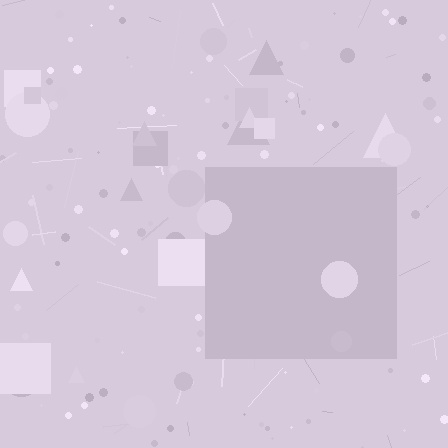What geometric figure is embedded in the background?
A square is embedded in the background.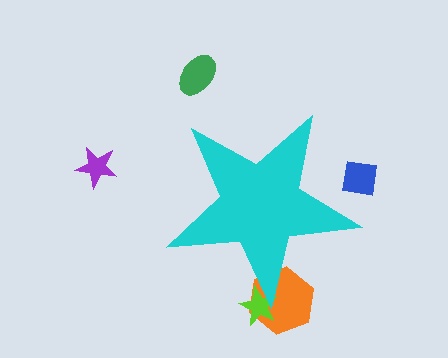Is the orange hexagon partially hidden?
Yes, the orange hexagon is partially hidden behind the cyan star.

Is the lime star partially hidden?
Yes, the lime star is partially hidden behind the cyan star.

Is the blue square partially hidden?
Yes, the blue square is partially hidden behind the cyan star.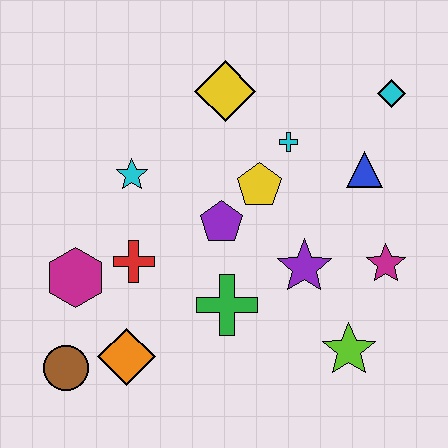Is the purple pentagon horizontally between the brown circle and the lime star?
Yes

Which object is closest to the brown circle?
The orange diamond is closest to the brown circle.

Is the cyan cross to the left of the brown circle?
No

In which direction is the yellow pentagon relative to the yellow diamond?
The yellow pentagon is below the yellow diamond.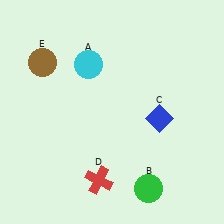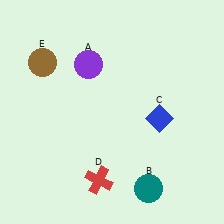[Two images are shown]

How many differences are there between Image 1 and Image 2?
There are 2 differences between the two images.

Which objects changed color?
A changed from cyan to purple. B changed from green to teal.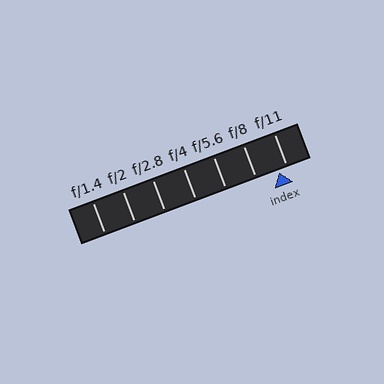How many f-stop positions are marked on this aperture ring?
There are 7 f-stop positions marked.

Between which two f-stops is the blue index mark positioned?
The index mark is between f/8 and f/11.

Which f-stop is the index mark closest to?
The index mark is closest to f/11.